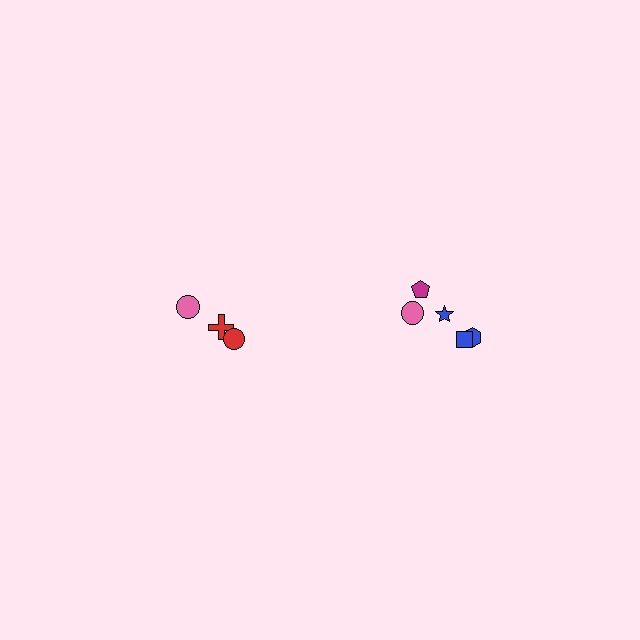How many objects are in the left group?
There are 3 objects.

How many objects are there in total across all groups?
There are 8 objects.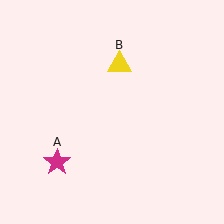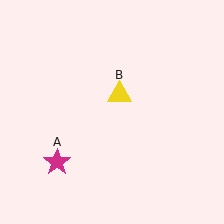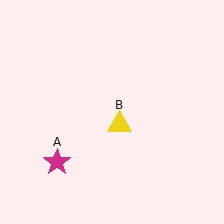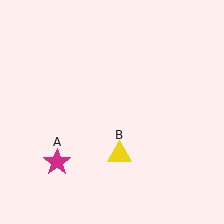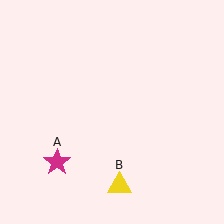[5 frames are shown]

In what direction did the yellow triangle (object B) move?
The yellow triangle (object B) moved down.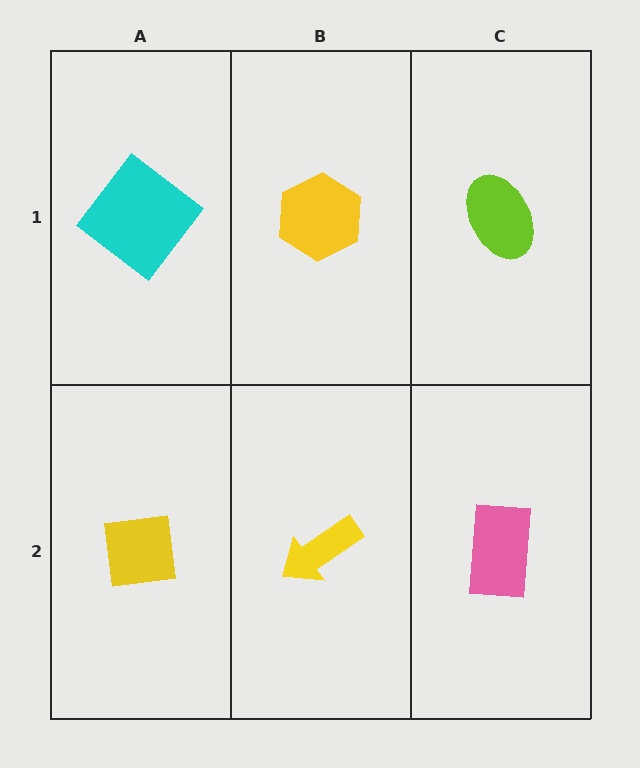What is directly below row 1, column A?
A yellow square.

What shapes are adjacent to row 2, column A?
A cyan diamond (row 1, column A), a yellow arrow (row 2, column B).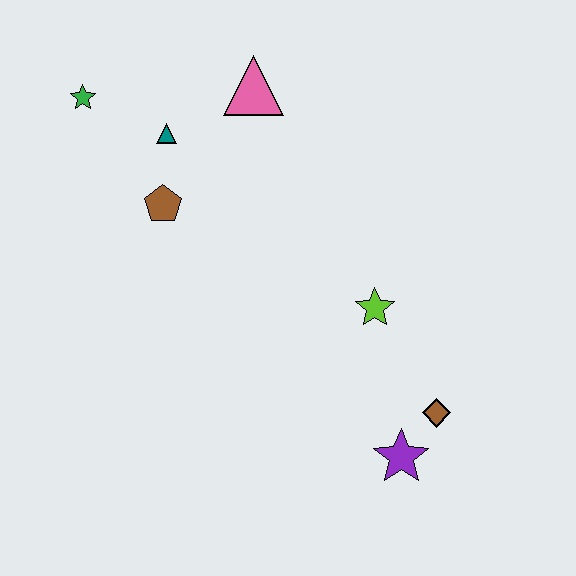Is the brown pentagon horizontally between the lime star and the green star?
Yes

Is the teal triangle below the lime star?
No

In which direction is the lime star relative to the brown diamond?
The lime star is above the brown diamond.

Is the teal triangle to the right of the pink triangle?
No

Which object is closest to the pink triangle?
The teal triangle is closest to the pink triangle.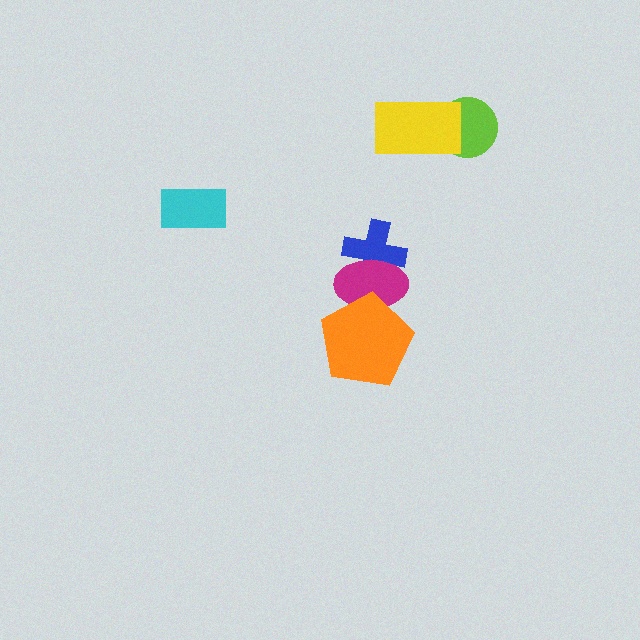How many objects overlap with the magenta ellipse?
2 objects overlap with the magenta ellipse.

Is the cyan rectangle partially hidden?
No, no other shape covers it.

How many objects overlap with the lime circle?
1 object overlaps with the lime circle.